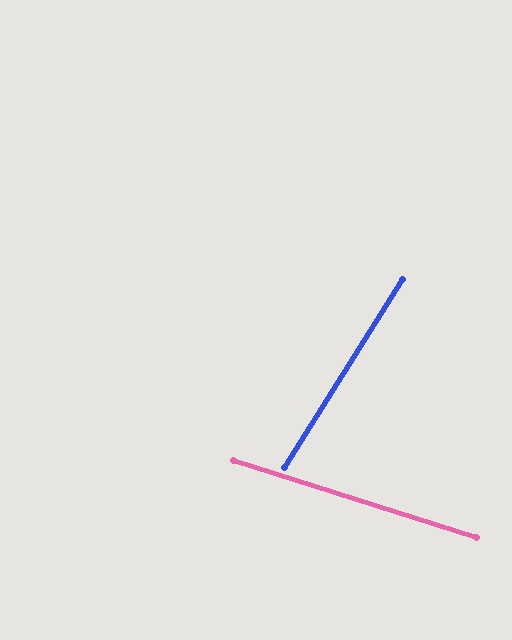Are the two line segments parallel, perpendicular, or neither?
Neither parallel nor perpendicular — they differ by about 75°.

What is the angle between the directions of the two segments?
Approximately 75 degrees.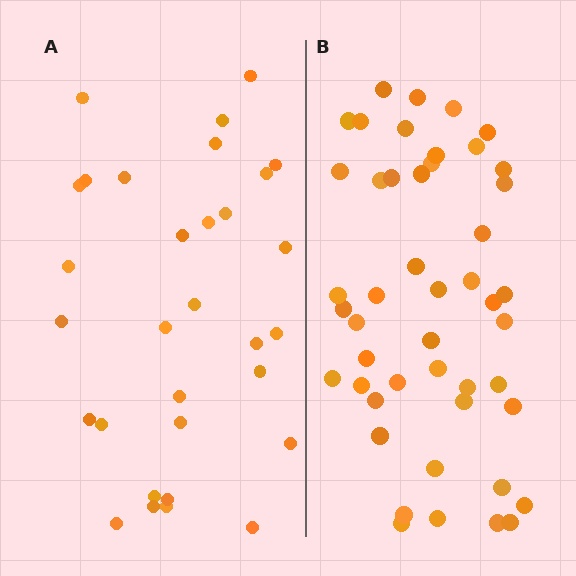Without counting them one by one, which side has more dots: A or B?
Region B (the right region) has more dots.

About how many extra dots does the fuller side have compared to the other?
Region B has approximately 15 more dots than region A.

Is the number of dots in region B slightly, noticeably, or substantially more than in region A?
Region B has substantially more. The ratio is roughly 1.5 to 1.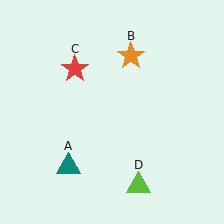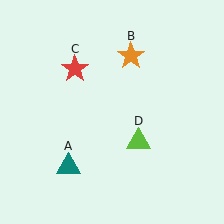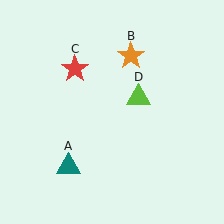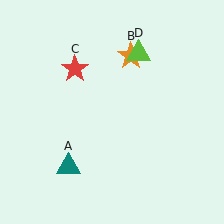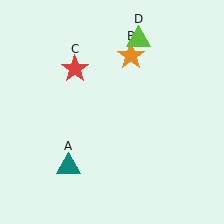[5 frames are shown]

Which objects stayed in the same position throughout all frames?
Teal triangle (object A) and orange star (object B) and red star (object C) remained stationary.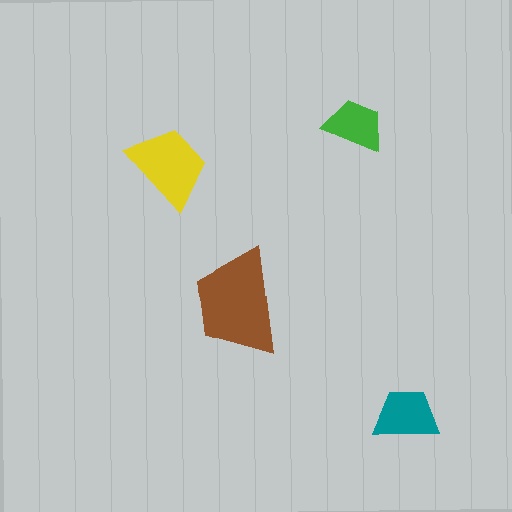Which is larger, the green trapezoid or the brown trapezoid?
The brown one.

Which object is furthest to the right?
The teal trapezoid is rightmost.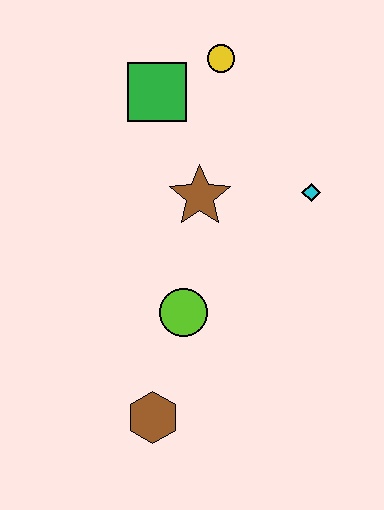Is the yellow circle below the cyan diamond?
No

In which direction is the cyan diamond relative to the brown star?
The cyan diamond is to the right of the brown star.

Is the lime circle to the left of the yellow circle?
Yes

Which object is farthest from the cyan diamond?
The brown hexagon is farthest from the cyan diamond.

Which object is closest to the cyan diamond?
The brown star is closest to the cyan diamond.